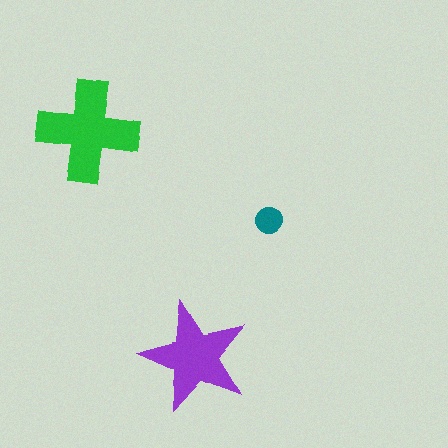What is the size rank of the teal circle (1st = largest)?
3rd.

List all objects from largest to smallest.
The green cross, the purple star, the teal circle.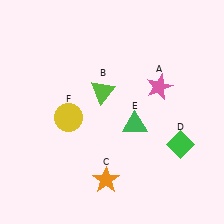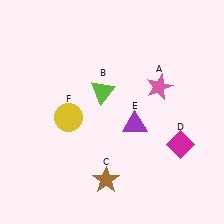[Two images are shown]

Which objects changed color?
C changed from orange to brown. D changed from green to magenta. E changed from green to purple.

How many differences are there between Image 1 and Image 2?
There are 3 differences between the two images.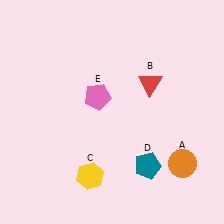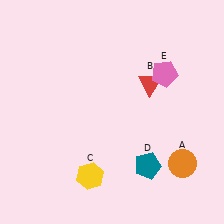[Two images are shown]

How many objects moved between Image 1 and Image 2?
1 object moved between the two images.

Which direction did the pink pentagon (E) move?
The pink pentagon (E) moved right.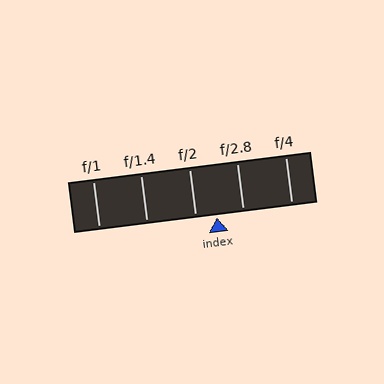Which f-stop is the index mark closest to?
The index mark is closest to f/2.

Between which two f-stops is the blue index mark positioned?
The index mark is between f/2 and f/2.8.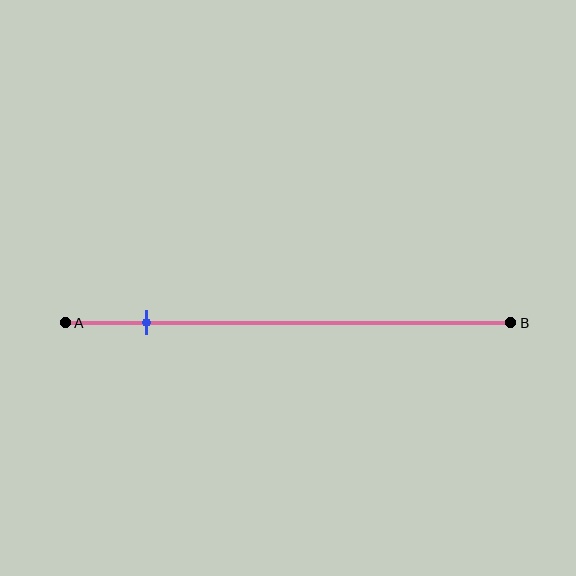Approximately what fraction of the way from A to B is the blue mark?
The blue mark is approximately 20% of the way from A to B.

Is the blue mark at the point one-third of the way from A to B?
No, the mark is at about 20% from A, not at the 33% one-third point.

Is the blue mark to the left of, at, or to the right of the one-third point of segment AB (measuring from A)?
The blue mark is to the left of the one-third point of segment AB.